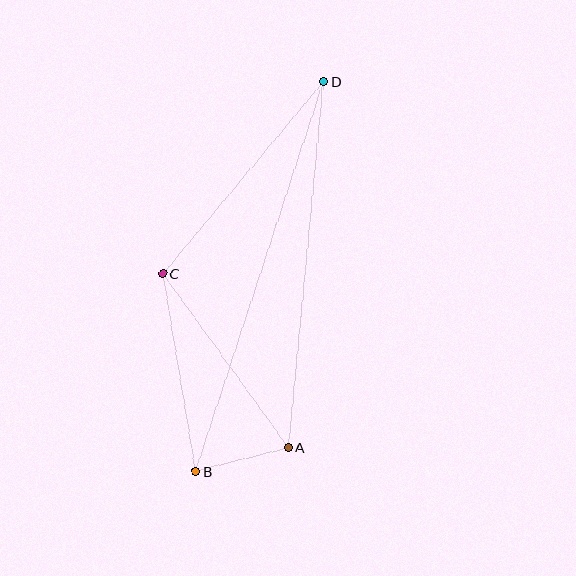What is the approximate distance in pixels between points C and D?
The distance between C and D is approximately 250 pixels.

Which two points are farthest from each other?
Points B and D are farthest from each other.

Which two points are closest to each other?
Points A and B are closest to each other.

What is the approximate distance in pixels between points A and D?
The distance between A and D is approximately 367 pixels.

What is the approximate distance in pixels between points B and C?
The distance between B and C is approximately 201 pixels.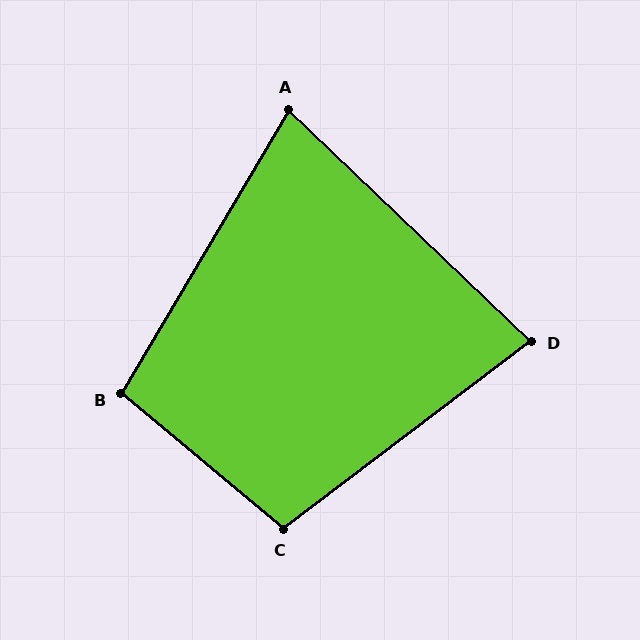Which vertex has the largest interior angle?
C, at approximately 103 degrees.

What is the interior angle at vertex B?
Approximately 99 degrees (obtuse).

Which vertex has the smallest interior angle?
A, at approximately 77 degrees.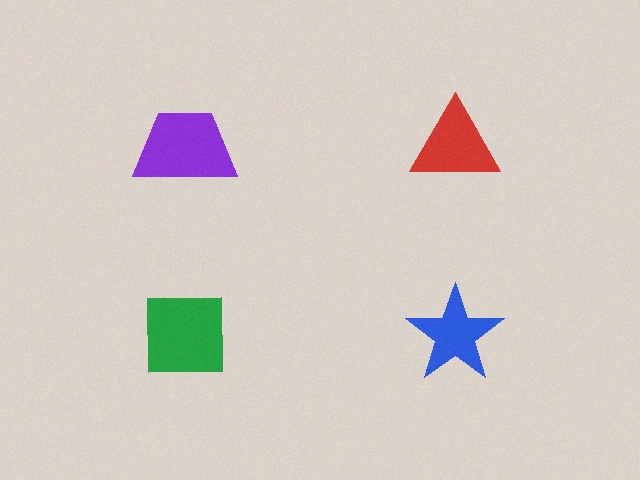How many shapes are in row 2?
2 shapes.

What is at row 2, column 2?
A blue star.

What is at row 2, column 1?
A green square.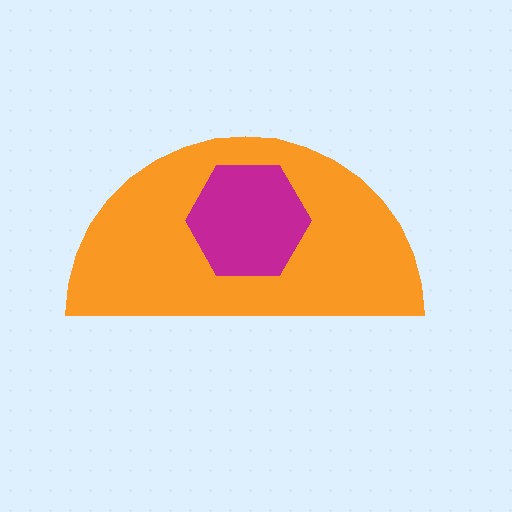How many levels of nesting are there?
2.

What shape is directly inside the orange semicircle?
The magenta hexagon.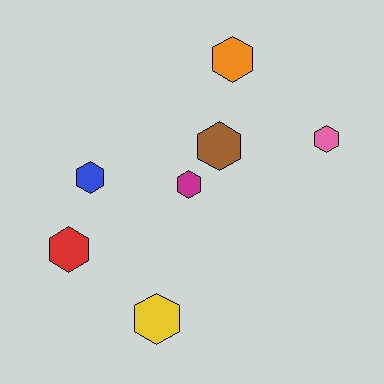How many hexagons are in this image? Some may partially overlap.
There are 7 hexagons.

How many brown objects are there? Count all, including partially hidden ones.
There is 1 brown object.